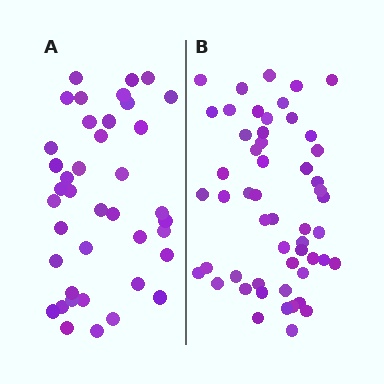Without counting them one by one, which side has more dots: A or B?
Region B (the right region) has more dots.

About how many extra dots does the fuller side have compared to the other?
Region B has approximately 15 more dots than region A.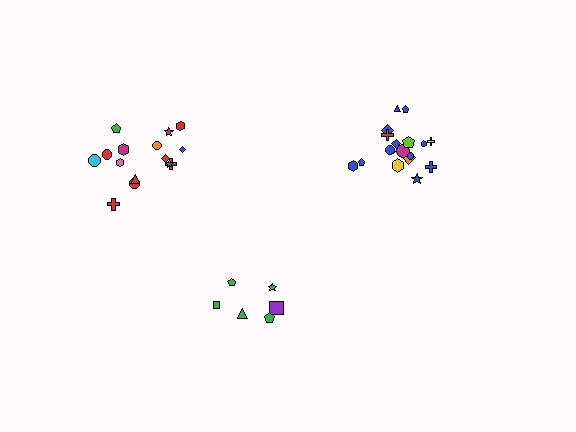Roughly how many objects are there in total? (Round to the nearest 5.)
Roughly 40 objects in total.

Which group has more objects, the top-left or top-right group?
The top-right group.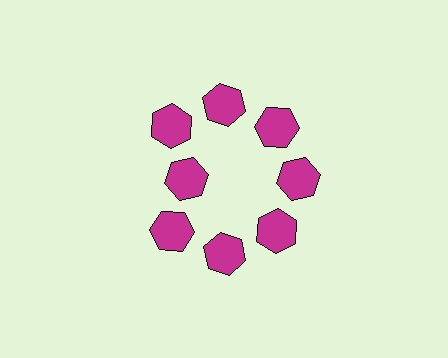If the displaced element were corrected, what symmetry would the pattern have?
It would have 8-fold rotational symmetry — the pattern would map onto itself every 45 degrees.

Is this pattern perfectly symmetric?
No. The 8 magenta hexagons are arranged in a ring, but one element near the 9 o'clock position is pulled inward toward the center, breaking the 8-fold rotational symmetry.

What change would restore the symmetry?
The symmetry would be restored by moving it outward, back onto the ring so that all 8 hexagons sit at equal angles and equal distance from the center.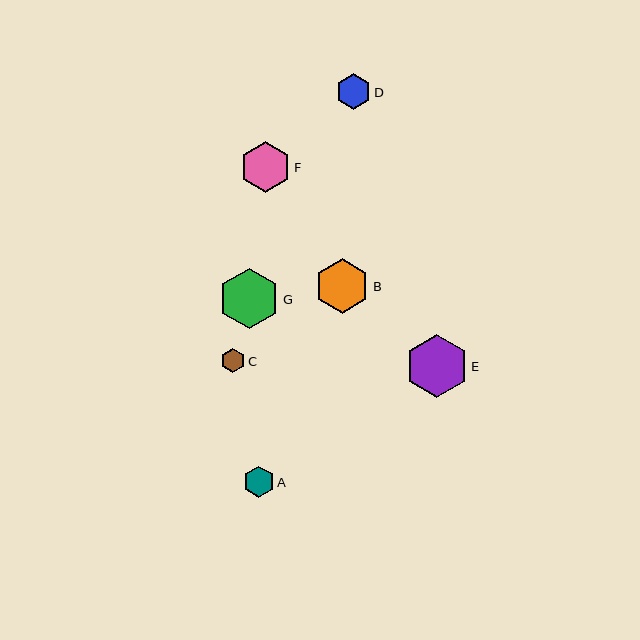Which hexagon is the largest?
Hexagon E is the largest with a size of approximately 63 pixels.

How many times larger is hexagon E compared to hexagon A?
Hexagon E is approximately 2.1 times the size of hexagon A.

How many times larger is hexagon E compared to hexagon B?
Hexagon E is approximately 1.1 times the size of hexagon B.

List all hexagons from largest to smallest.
From largest to smallest: E, G, B, F, D, A, C.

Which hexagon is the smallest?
Hexagon C is the smallest with a size of approximately 23 pixels.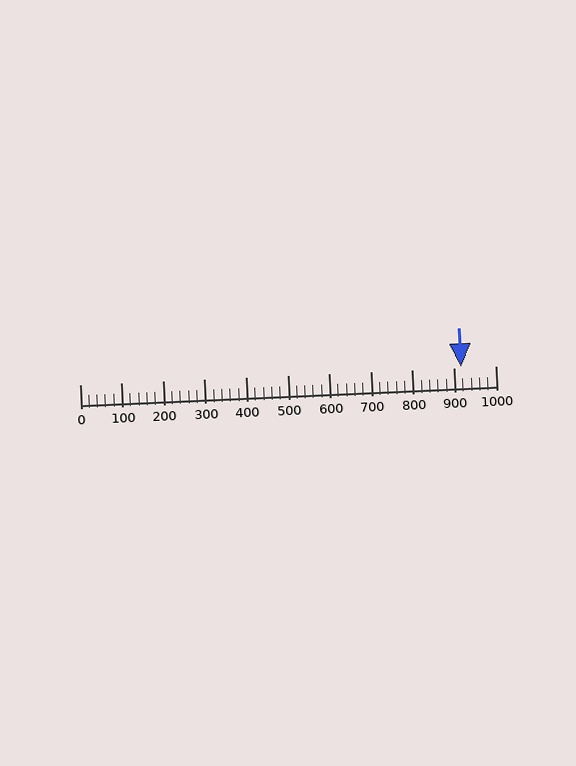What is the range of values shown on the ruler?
The ruler shows values from 0 to 1000.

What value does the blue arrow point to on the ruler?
The blue arrow points to approximately 916.